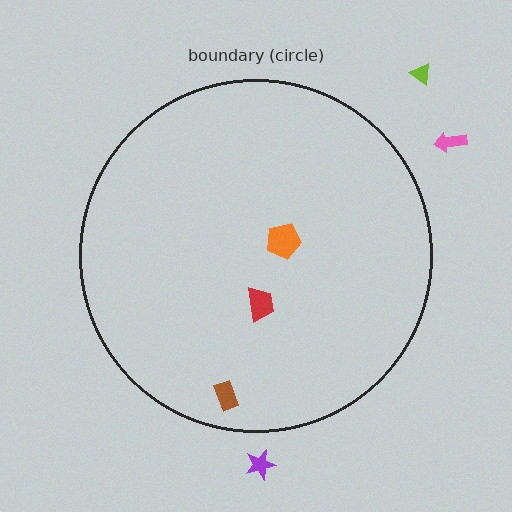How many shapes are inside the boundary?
3 inside, 3 outside.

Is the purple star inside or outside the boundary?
Outside.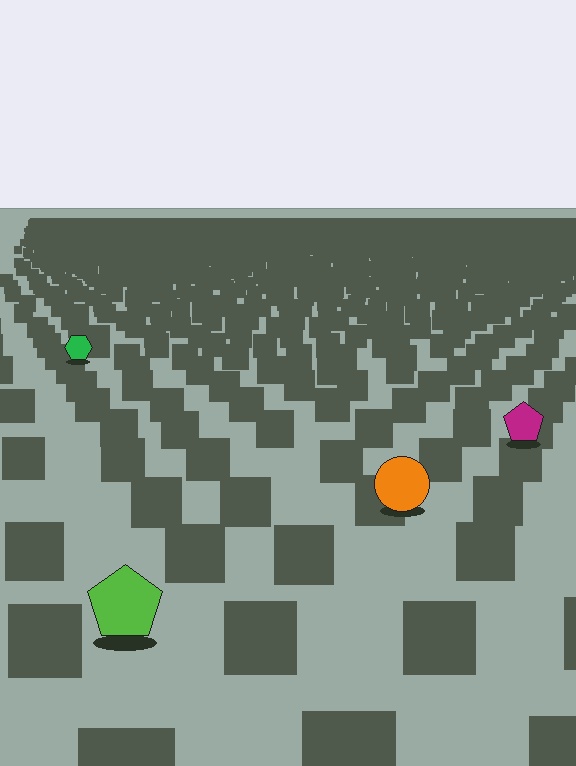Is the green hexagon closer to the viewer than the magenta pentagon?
No. The magenta pentagon is closer — you can tell from the texture gradient: the ground texture is coarser near it.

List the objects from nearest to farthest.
From nearest to farthest: the lime pentagon, the orange circle, the magenta pentagon, the green hexagon.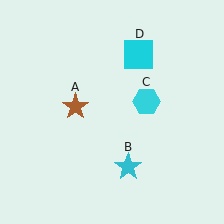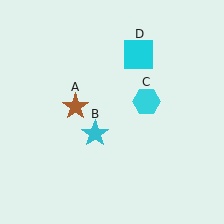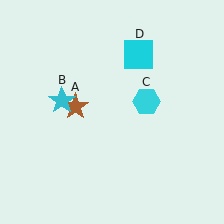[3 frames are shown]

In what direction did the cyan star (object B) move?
The cyan star (object B) moved up and to the left.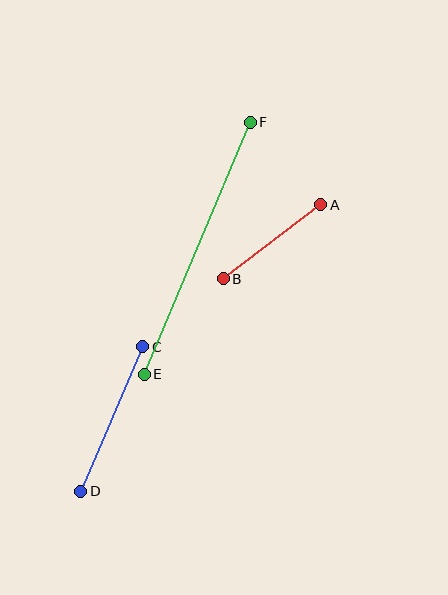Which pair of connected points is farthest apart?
Points E and F are farthest apart.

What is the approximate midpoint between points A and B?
The midpoint is at approximately (272, 242) pixels.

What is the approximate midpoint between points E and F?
The midpoint is at approximately (197, 248) pixels.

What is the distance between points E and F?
The distance is approximately 274 pixels.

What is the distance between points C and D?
The distance is approximately 157 pixels.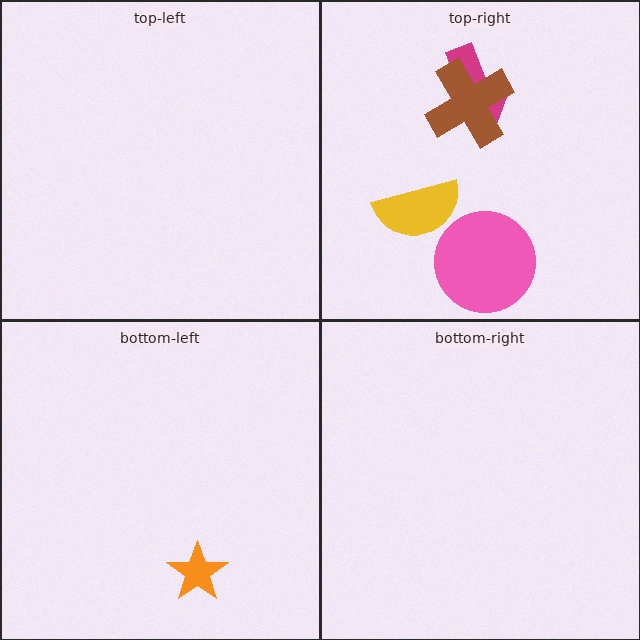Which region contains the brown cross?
The top-right region.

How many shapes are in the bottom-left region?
1.